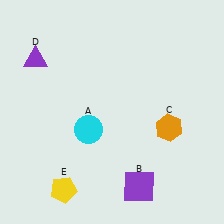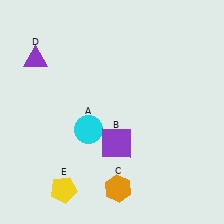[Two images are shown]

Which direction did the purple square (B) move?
The purple square (B) moved up.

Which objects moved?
The objects that moved are: the purple square (B), the orange hexagon (C).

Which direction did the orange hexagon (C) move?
The orange hexagon (C) moved down.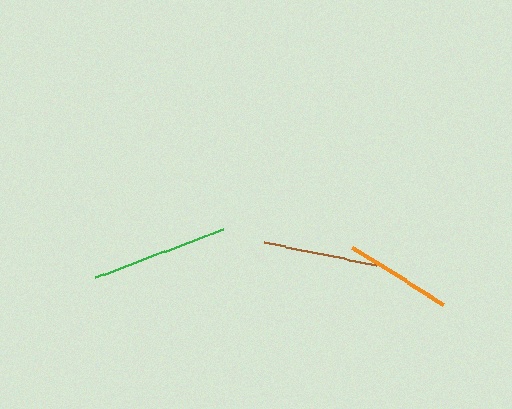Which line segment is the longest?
The green line is the longest at approximately 137 pixels.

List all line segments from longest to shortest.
From longest to shortest: green, brown, orange.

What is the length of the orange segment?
The orange segment is approximately 107 pixels long.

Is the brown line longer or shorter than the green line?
The green line is longer than the brown line.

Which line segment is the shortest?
The orange line is the shortest at approximately 107 pixels.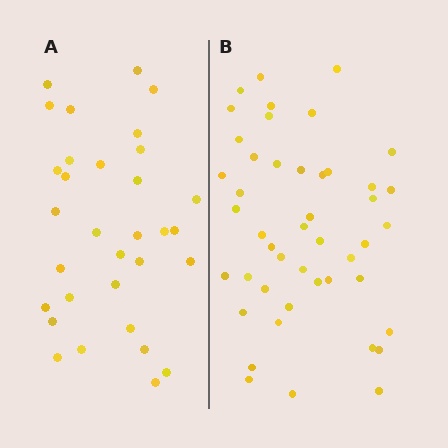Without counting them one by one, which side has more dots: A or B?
Region B (the right region) has more dots.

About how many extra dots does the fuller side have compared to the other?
Region B has approximately 15 more dots than region A.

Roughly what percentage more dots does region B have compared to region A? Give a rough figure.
About 45% more.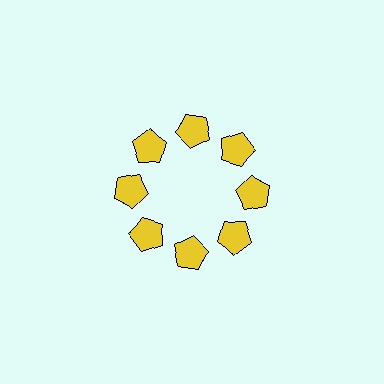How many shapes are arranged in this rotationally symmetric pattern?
There are 8 shapes, arranged in 8 groups of 1.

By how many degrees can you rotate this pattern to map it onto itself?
The pattern maps onto itself every 45 degrees of rotation.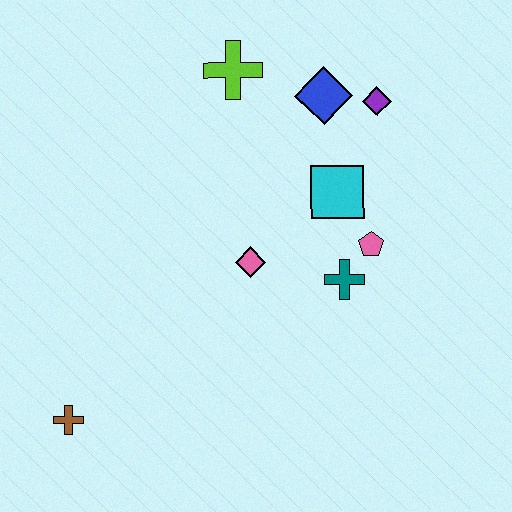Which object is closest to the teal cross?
The pink pentagon is closest to the teal cross.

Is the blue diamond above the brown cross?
Yes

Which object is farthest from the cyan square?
The brown cross is farthest from the cyan square.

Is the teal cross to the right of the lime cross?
Yes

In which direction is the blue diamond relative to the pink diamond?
The blue diamond is above the pink diamond.